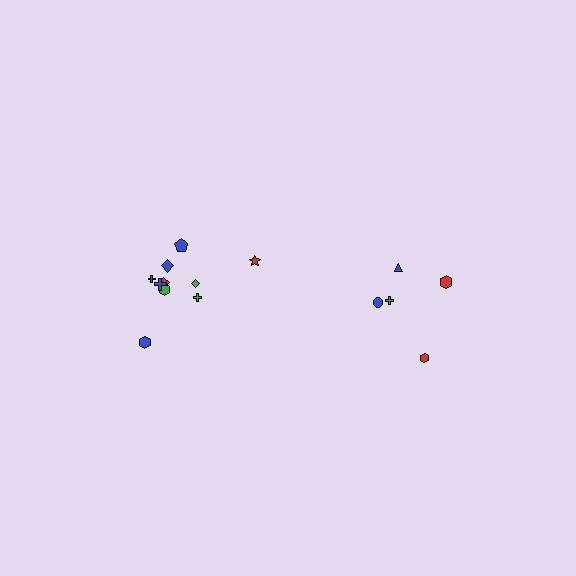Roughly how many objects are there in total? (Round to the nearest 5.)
Roughly 15 objects in total.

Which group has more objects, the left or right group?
The left group.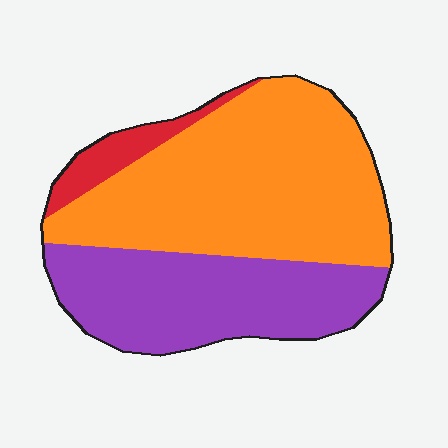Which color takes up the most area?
Orange, at roughly 55%.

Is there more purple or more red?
Purple.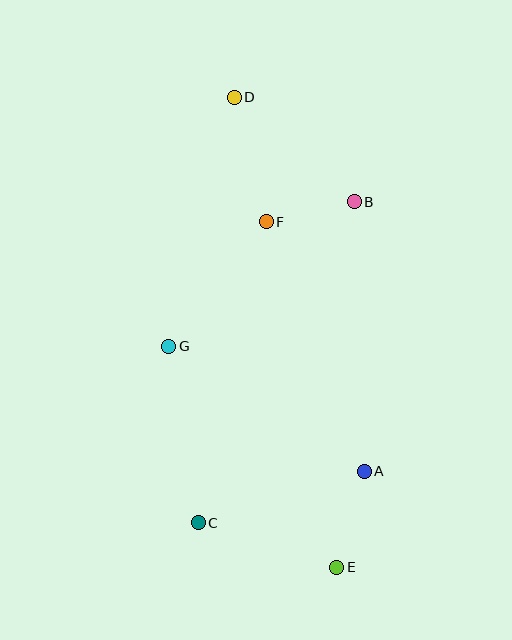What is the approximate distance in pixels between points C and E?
The distance between C and E is approximately 146 pixels.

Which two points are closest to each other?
Points B and F are closest to each other.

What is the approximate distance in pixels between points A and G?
The distance between A and G is approximately 232 pixels.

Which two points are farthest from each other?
Points D and E are farthest from each other.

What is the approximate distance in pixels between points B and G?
The distance between B and G is approximately 235 pixels.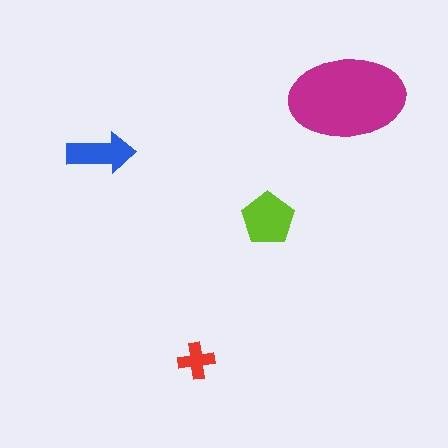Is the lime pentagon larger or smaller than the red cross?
Larger.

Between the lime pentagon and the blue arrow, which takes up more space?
The lime pentagon.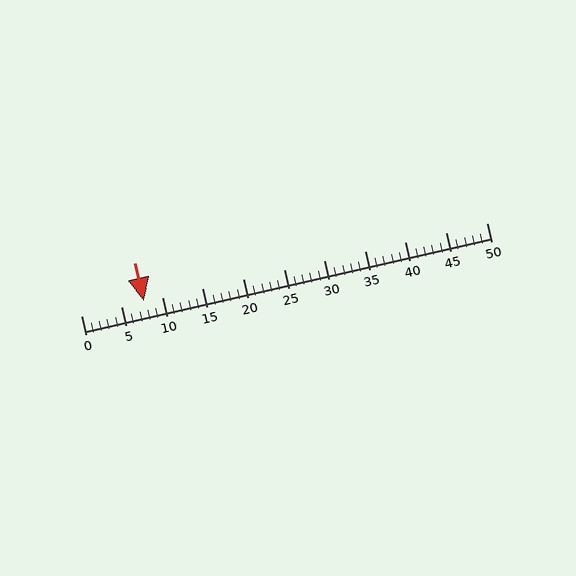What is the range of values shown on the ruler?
The ruler shows values from 0 to 50.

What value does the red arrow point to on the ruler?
The red arrow points to approximately 8.